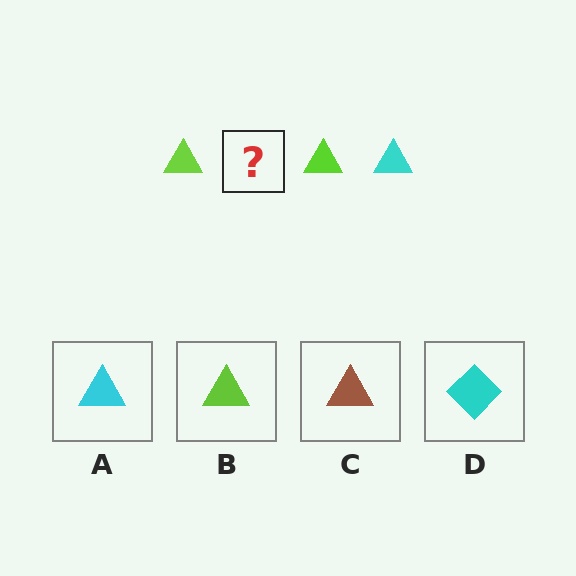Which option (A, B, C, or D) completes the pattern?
A.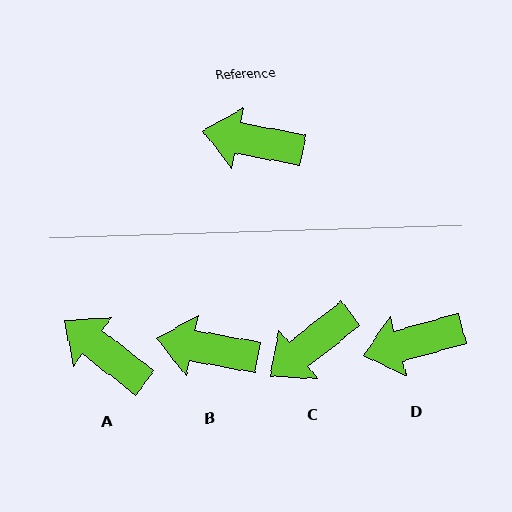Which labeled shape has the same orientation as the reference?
B.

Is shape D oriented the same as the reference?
No, it is off by about 26 degrees.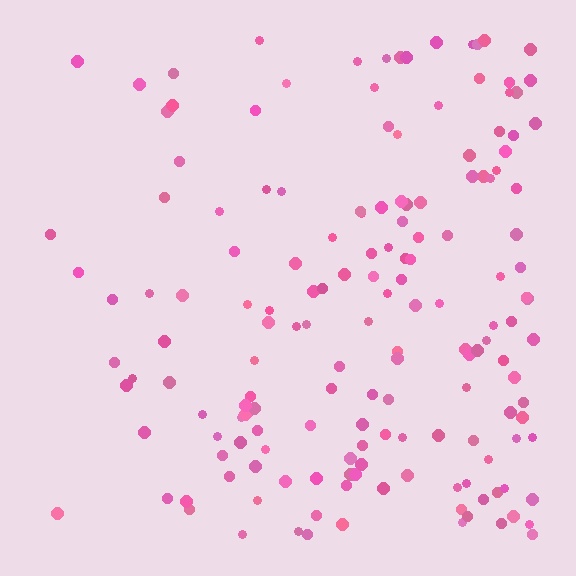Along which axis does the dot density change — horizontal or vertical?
Horizontal.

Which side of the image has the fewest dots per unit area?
The left.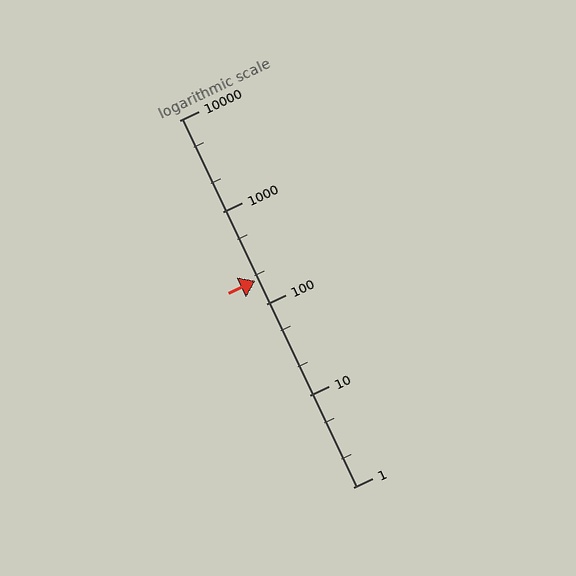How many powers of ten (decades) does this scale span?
The scale spans 4 decades, from 1 to 10000.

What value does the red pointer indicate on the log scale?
The pointer indicates approximately 180.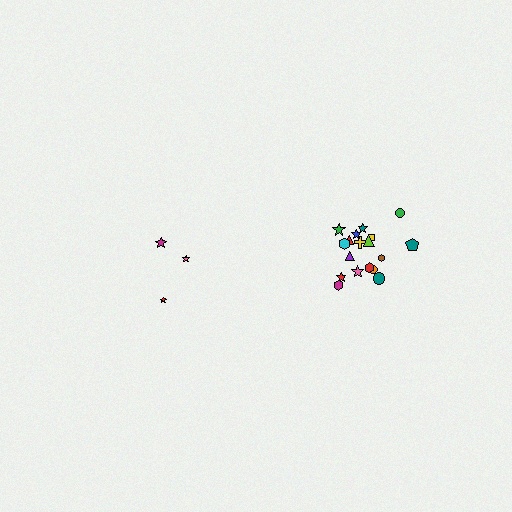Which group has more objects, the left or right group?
The right group.